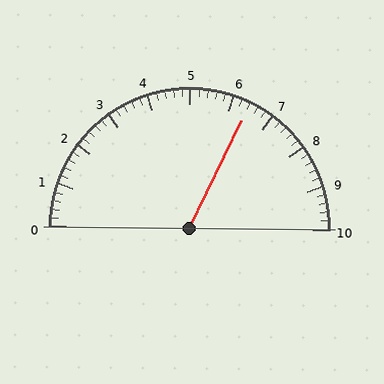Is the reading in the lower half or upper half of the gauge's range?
The reading is in the upper half of the range (0 to 10).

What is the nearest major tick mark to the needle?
The nearest major tick mark is 6.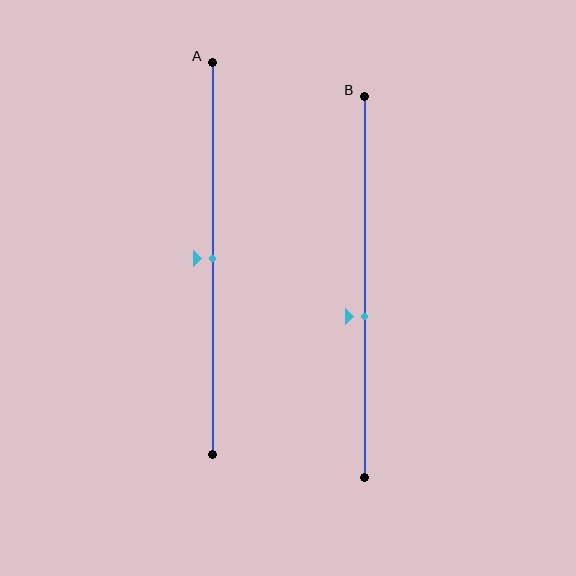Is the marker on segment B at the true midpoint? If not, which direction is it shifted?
No, the marker on segment B is shifted downward by about 8% of the segment length.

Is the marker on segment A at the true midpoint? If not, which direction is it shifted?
Yes, the marker on segment A is at the true midpoint.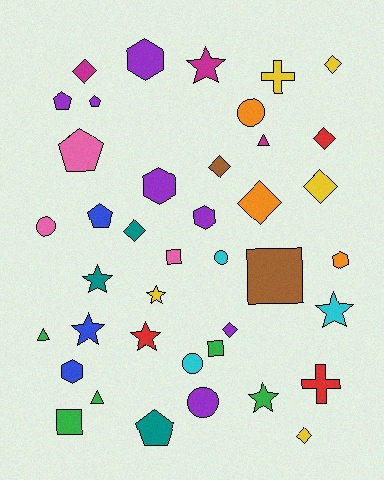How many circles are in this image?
There are 5 circles.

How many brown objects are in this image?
There are 2 brown objects.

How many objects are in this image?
There are 40 objects.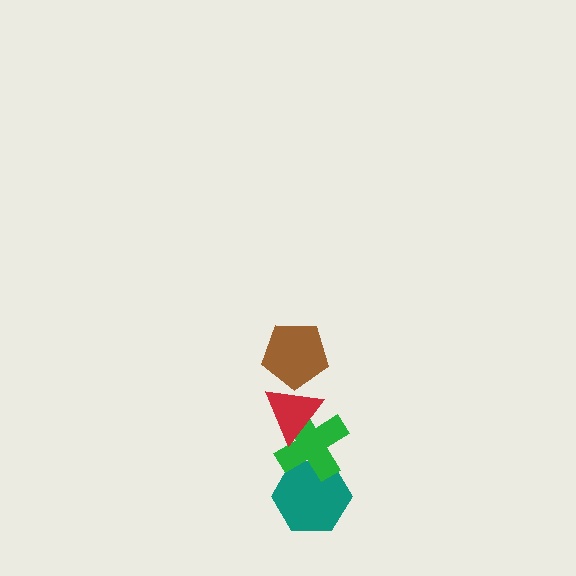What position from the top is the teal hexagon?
The teal hexagon is 4th from the top.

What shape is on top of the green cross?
The red triangle is on top of the green cross.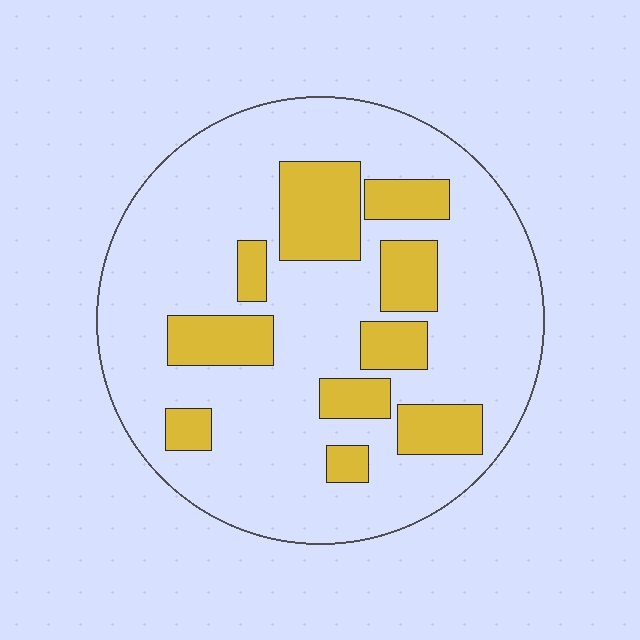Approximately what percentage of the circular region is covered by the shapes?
Approximately 25%.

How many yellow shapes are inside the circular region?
10.